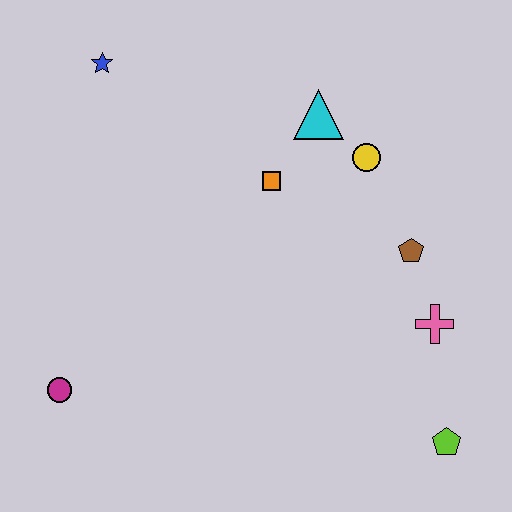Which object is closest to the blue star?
The orange square is closest to the blue star.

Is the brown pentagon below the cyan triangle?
Yes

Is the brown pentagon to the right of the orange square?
Yes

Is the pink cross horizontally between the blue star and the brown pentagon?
No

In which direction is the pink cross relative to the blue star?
The pink cross is to the right of the blue star.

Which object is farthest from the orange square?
The lime pentagon is farthest from the orange square.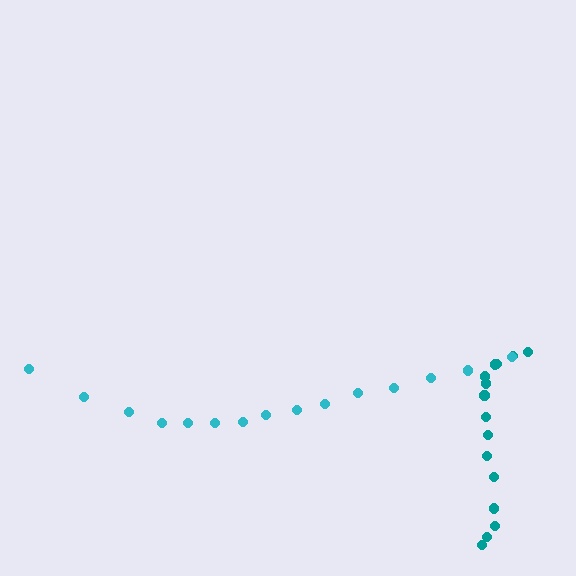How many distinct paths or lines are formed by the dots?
There are 2 distinct paths.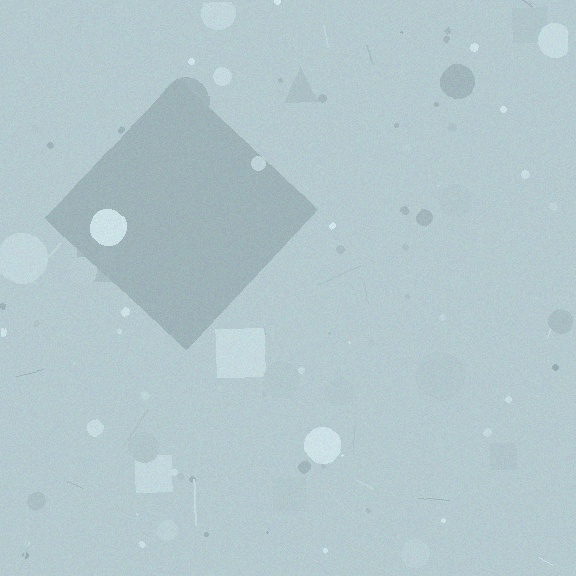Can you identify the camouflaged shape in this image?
The camouflaged shape is a diamond.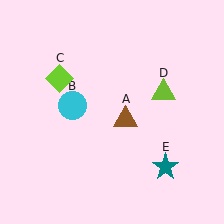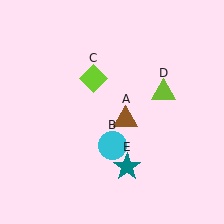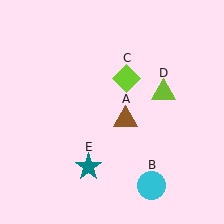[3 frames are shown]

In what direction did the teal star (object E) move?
The teal star (object E) moved left.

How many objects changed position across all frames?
3 objects changed position: cyan circle (object B), lime diamond (object C), teal star (object E).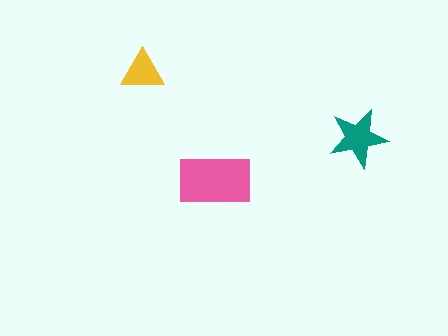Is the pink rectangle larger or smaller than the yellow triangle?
Larger.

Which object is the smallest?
The yellow triangle.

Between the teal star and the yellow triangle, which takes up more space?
The teal star.